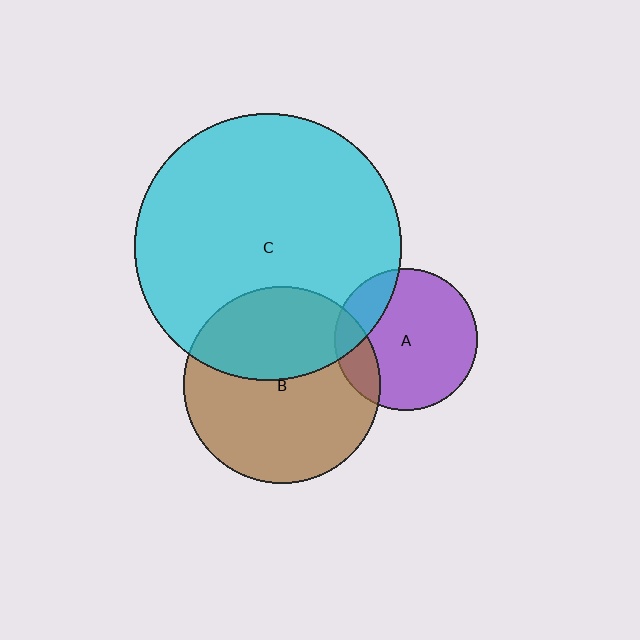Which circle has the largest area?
Circle C (cyan).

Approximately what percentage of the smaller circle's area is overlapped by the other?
Approximately 40%.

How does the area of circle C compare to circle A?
Approximately 3.5 times.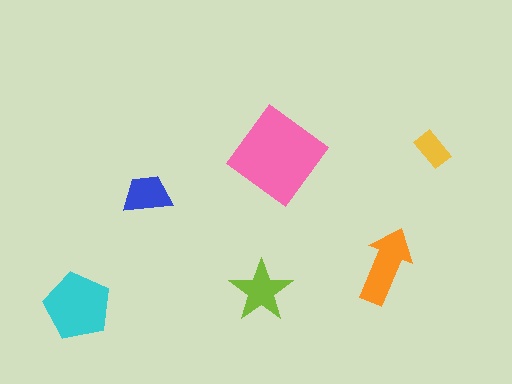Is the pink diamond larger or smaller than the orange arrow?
Larger.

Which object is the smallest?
The yellow rectangle.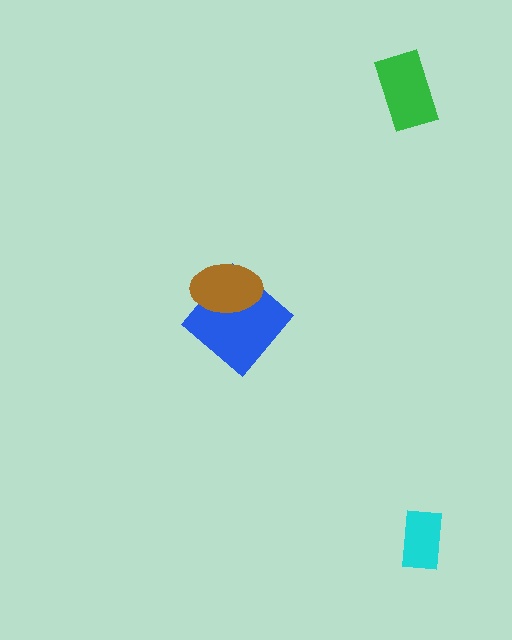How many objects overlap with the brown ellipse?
1 object overlaps with the brown ellipse.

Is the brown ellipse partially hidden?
No, no other shape covers it.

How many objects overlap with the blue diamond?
1 object overlaps with the blue diamond.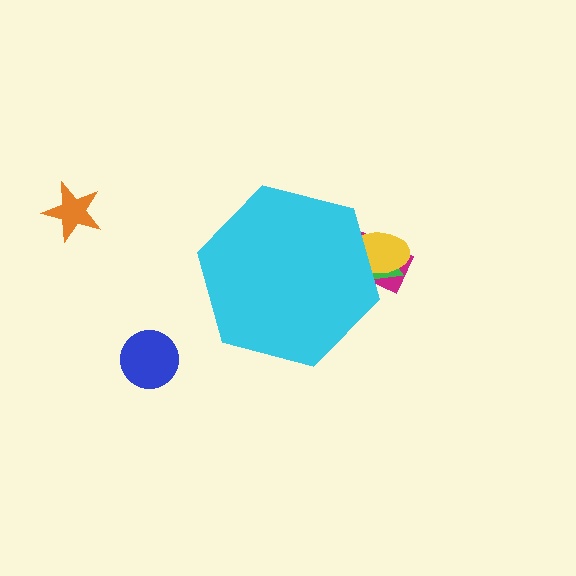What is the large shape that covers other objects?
A cyan hexagon.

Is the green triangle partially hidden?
Yes, the green triangle is partially hidden behind the cyan hexagon.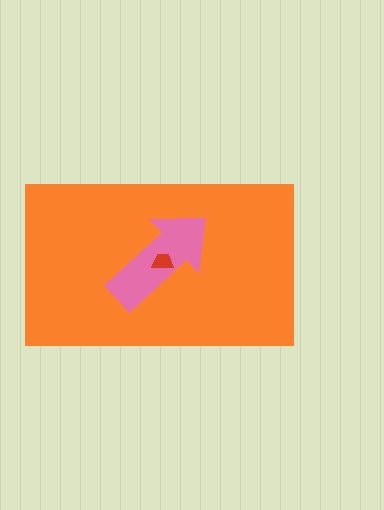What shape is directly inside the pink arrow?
The red trapezoid.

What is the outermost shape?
The orange rectangle.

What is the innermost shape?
The red trapezoid.